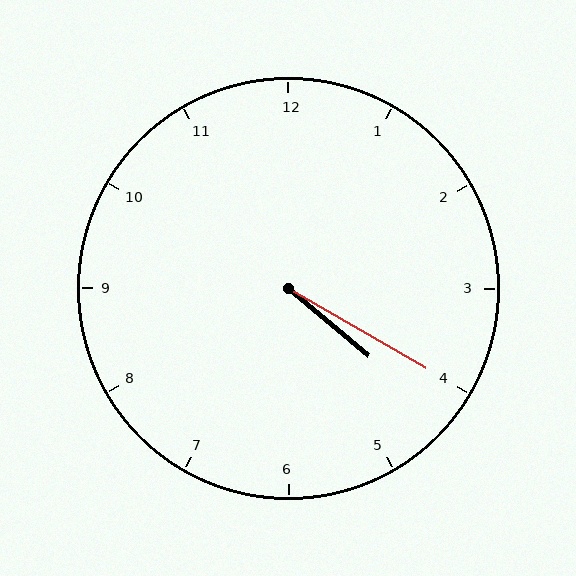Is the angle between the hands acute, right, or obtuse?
It is acute.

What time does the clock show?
4:20.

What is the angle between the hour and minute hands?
Approximately 10 degrees.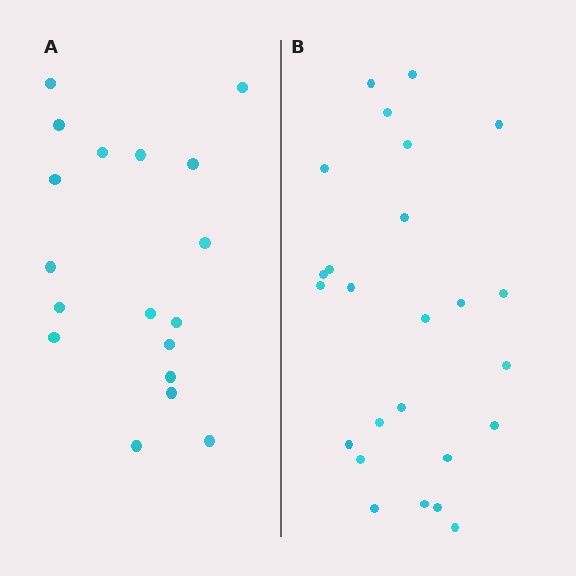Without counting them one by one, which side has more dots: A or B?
Region B (the right region) has more dots.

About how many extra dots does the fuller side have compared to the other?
Region B has roughly 8 or so more dots than region A.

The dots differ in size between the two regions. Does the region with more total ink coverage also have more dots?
No. Region A has more total ink coverage because its dots are larger, but region B actually contains more individual dots. Total area can be misleading — the number of items is what matters here.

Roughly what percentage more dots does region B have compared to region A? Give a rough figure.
About 40% more.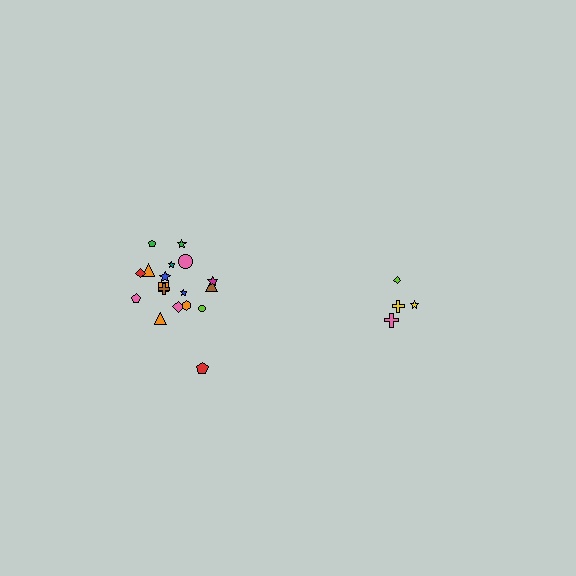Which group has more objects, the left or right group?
The left group.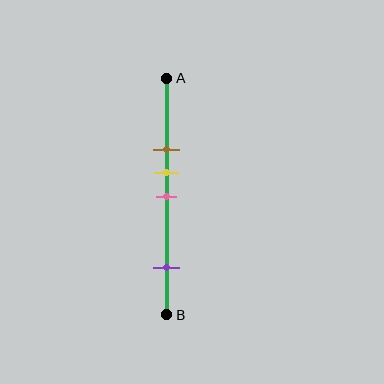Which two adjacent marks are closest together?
The yellow and pink marks are the closest adjacent pair.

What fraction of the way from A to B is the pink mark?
The pink mark is approximately 50% (0.5) of the way from A to B.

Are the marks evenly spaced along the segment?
No, the marks are not evenly spaced.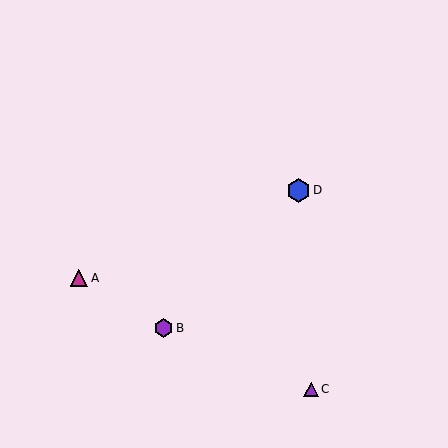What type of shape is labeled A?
Shape A is a magenta triangle.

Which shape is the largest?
The blue hexagon (labeled D) is the largest.